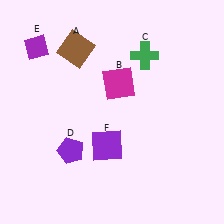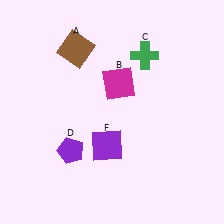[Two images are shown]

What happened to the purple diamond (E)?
The purple diamond (E) was removed in Image 2. It was in the top-left area of Image 1.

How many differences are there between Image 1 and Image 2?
There is 1 difference between the two images.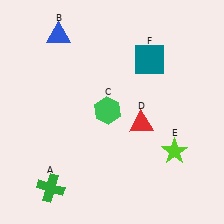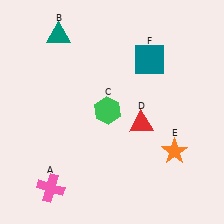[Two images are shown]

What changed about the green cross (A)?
In Image 1, A is green. In Image 2, it changed to pink.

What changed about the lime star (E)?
In Image 1, E is lime. In Image 2, it changed to orange.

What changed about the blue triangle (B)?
In Image 1, B is blue. In Image 2, it changed to teal.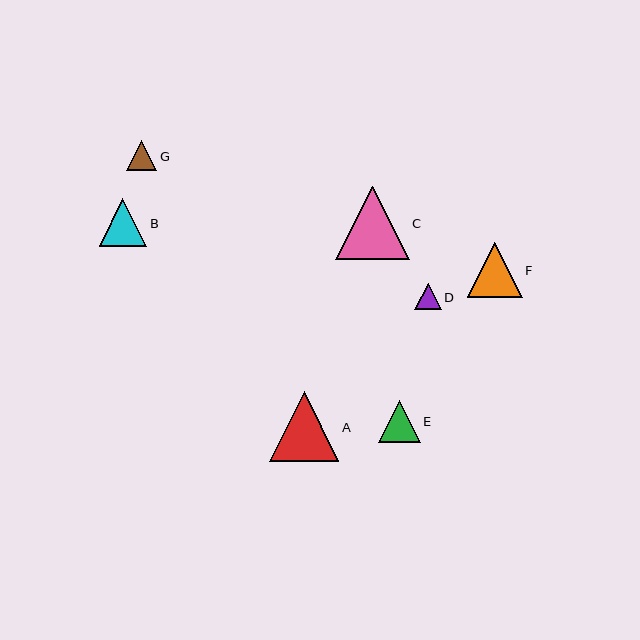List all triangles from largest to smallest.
From largest to smallest: C, A, F, B, E, G, D.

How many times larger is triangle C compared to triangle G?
Triangle C is approximately 2.4 times the size of triangle G.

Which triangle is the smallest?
Triangle D is the smallest with a size of approximately 26 pixels.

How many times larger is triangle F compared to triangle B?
Triangle F is approximately 1.2 times the size of triangle B.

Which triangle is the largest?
Triangle C is the largest with a size of approximately 73 pixels.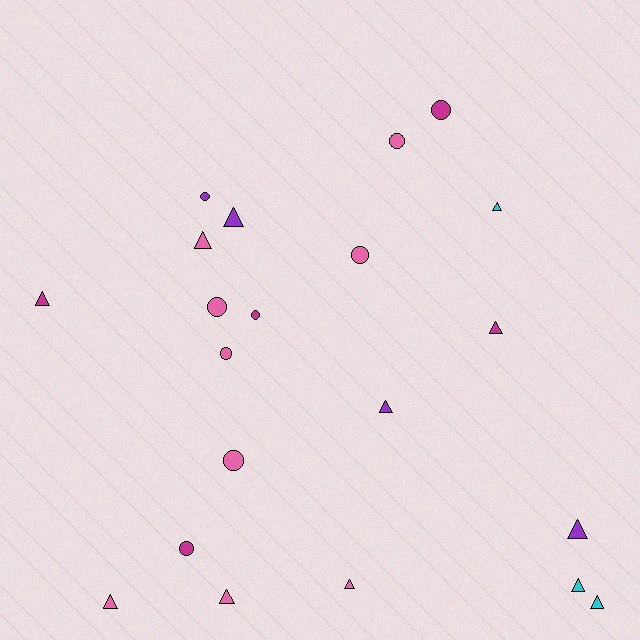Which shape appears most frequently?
Triangle, with 12 objects.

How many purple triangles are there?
There are 3 purple triangles.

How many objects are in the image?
There are 21 objects.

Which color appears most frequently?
Pink, with 9 objects.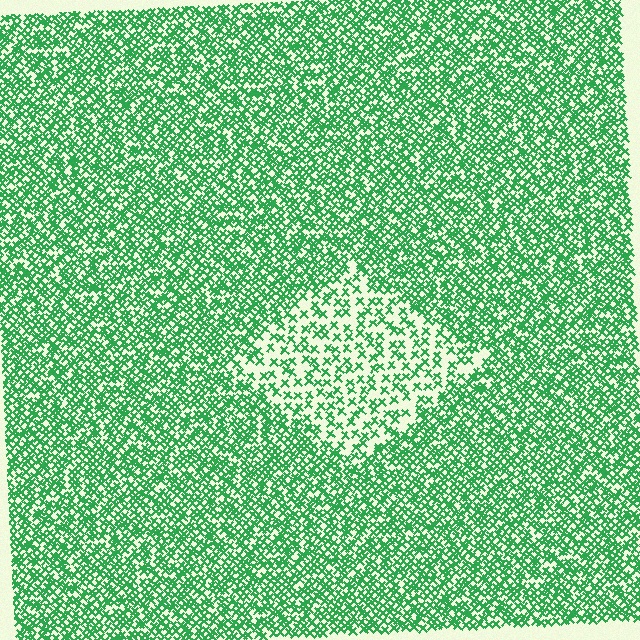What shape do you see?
I see a diamond.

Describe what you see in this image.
The image contains small green elements arranged at two different densities. A diamond-shaped region is visible where the elements are less densely packed than the surrounding area.